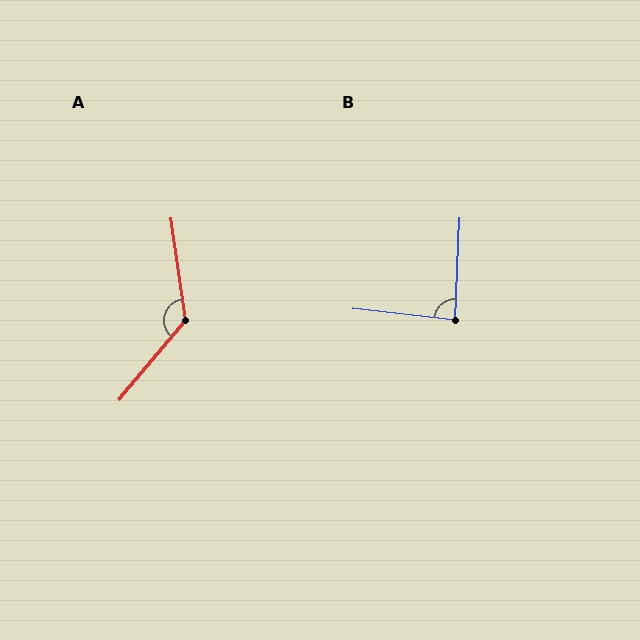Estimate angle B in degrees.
Approximately 86 degrees.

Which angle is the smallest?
B, at approximately 86 degrees.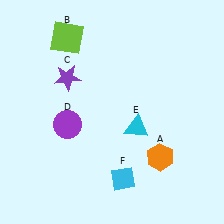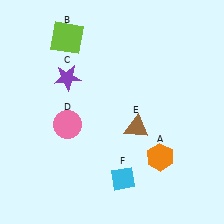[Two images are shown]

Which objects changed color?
D changed from purple to pink. E changed from cyan to brown.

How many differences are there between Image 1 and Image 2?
There are 2 differences between the two images.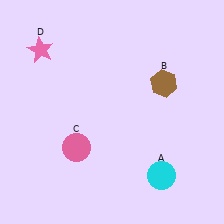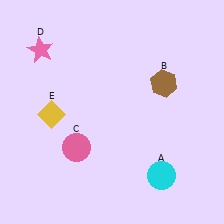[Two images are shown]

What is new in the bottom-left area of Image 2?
A yellow diamond (E) was added in the bottom-left area of Image 2.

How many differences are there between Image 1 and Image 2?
There is 1 difference between the two images.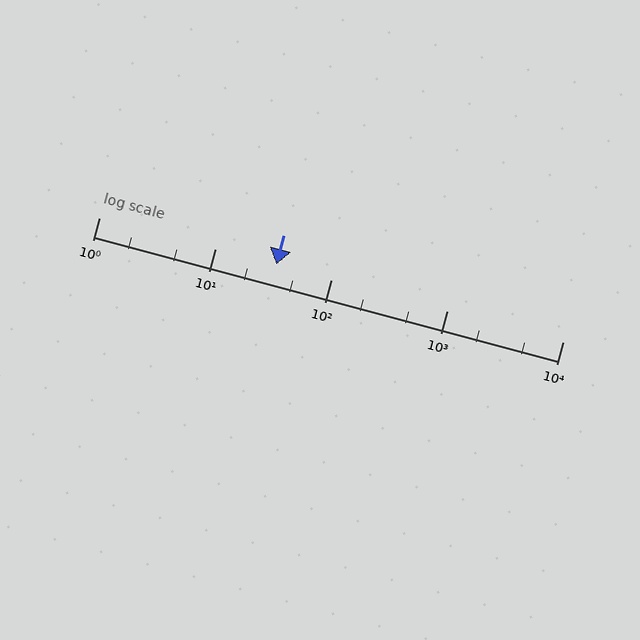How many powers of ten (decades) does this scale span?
The scale spans 4 decades, from 1 to 10000.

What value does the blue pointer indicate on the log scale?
The pointer indicates approximately 34.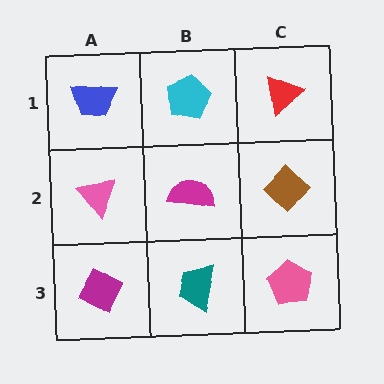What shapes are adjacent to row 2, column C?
A red triangle (row 1, column C), a pink pentagon (row 3, column C), a magenta semicircle (row 2, column B).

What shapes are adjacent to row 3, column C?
A brown diamond (row 2, column C), a teal trapezoid (row 3, column B).